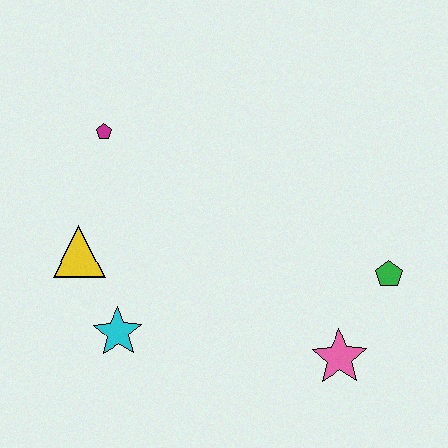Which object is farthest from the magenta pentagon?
The pink star is farthest from the magenta pentagon.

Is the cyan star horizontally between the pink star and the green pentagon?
No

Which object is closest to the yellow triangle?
The cyan star is closest to the yellow triangle.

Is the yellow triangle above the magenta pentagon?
No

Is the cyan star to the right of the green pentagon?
No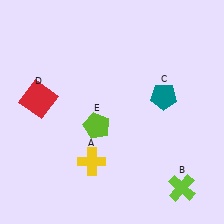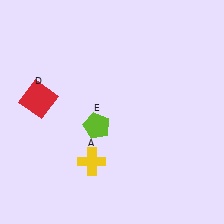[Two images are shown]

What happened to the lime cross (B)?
The lime cross (B) was removed in Image 2. It was in the bottom-right area of Image 1.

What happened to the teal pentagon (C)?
The teal pentagon (C) was removed in Image 2. It was in the top-right area of Image 1.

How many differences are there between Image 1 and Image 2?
There are 2 differences between the two images.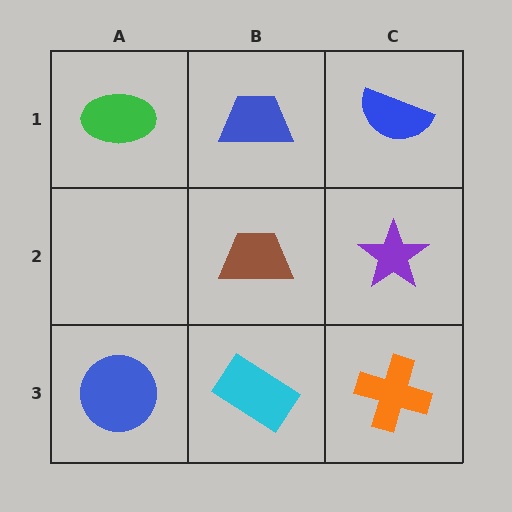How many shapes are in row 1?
3 shapes.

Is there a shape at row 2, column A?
No, that cell is empty.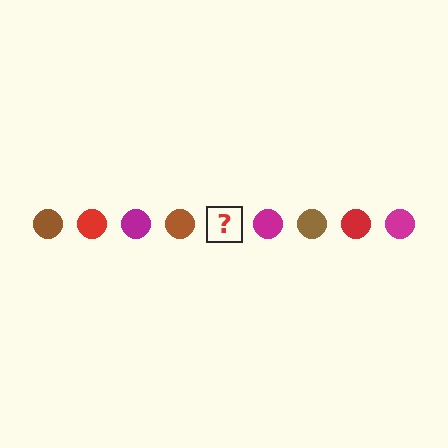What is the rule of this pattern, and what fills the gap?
The rule is that the pattern cycles through brown, red, magenta circles. The gap should be filled with a red circle.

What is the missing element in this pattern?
The missing element is a red circle.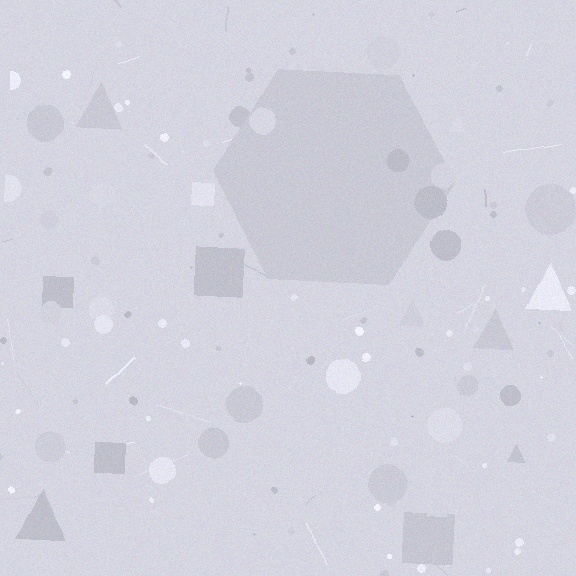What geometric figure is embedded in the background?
A hexagon is embedded in the background.